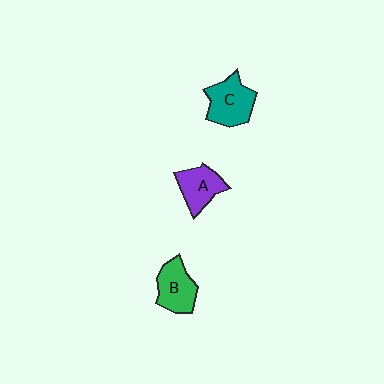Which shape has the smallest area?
Shape A (purple).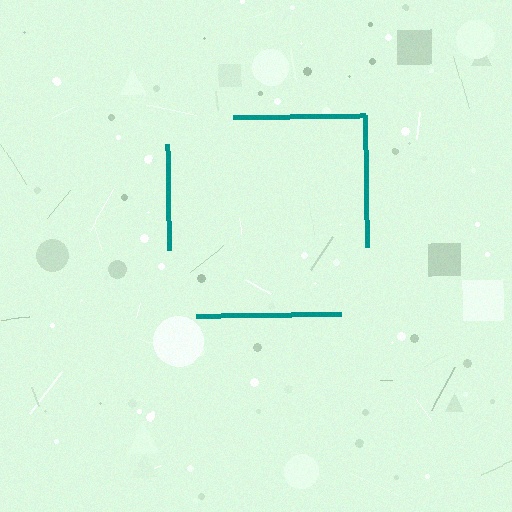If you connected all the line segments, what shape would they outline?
They would outline a square.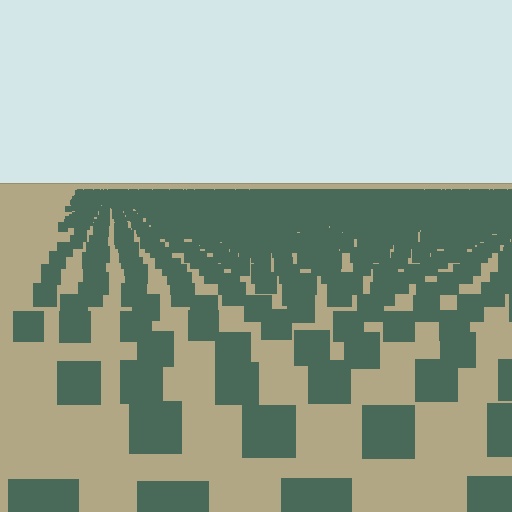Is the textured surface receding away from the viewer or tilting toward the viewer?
The surface is receding away from the viewer. Texture elements get smaller and denser toward the top.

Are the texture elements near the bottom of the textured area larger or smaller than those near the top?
Larger. Near the bottom, elements are closer to the viewer and appear at a bigger on-screen size.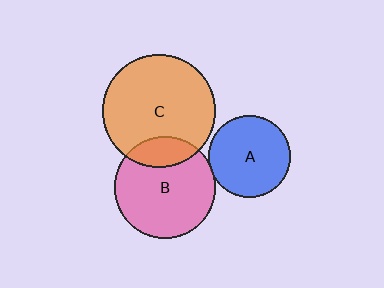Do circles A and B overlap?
Yes.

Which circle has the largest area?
Circle C (orange).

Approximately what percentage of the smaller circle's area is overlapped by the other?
Approximately 5%.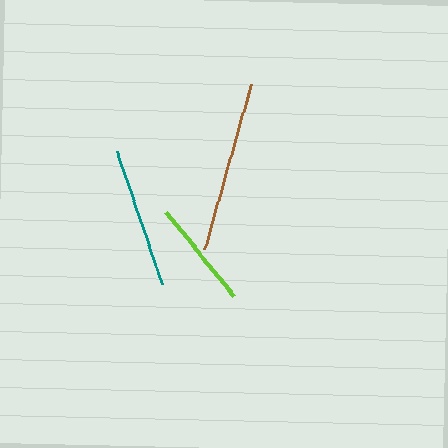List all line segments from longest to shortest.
From longest to shortest: brown, teal, lime.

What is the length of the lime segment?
The lime segment is approximately 109 pixels long.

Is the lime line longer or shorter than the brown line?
The brown line is longer than the lime line.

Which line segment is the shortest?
The lime line is the shortest at approximately 109 pixels.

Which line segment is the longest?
The brown line is the longest at approximately 171 pixels.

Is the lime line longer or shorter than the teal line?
The teal line is longer than the lime line.